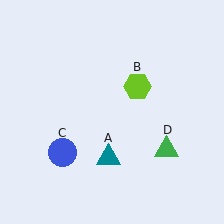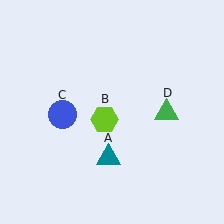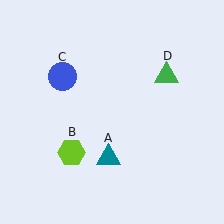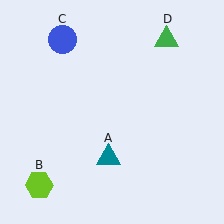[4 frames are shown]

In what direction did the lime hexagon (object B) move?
The lime hexagon (object B) moved down and to the left.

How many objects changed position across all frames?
3 objects changed position: lime hexagon (object B), blue circle (object C), green triangle (object D).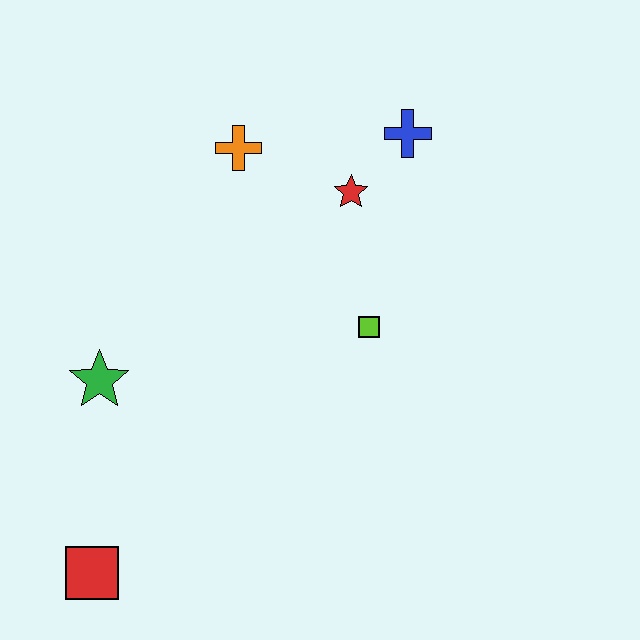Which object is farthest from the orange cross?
The red square is farthest from the orange cross.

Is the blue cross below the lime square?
No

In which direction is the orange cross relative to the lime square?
The orange cross is above the lime square.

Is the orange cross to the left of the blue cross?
Yes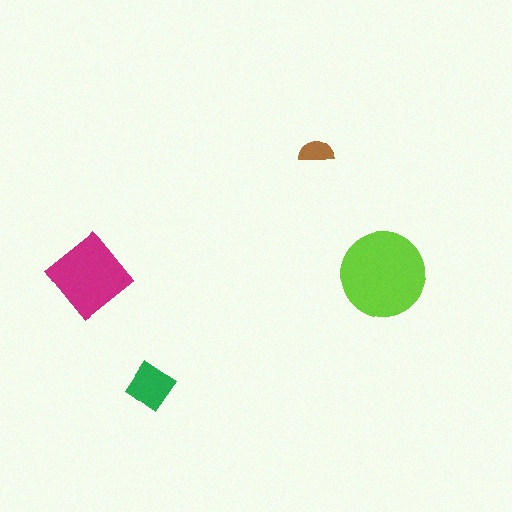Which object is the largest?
The lime circle.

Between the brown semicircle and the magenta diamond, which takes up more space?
The magenta diamond.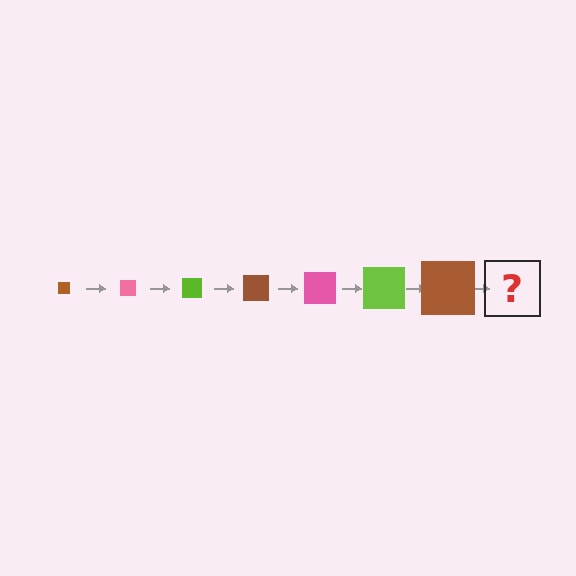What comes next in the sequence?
The next element should be a pink square, larger than the previous one.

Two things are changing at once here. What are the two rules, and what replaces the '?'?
The two rules are that the square grows larger each step and the color cycles through brown, pink, and lime. The '?' should be a pink square, larger than the previous one.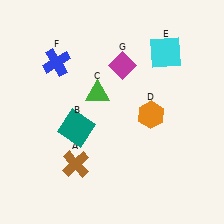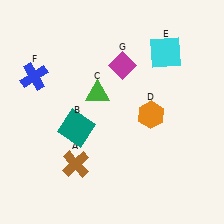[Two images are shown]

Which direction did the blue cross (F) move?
The blue cross (F) moved left.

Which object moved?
The blue cross (F) moved left.